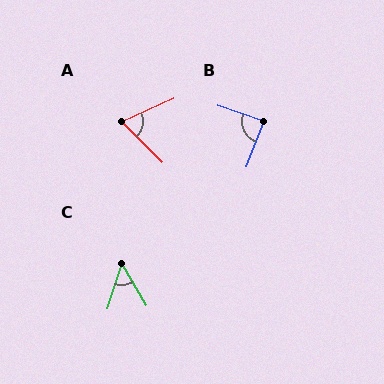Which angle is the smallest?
C, at approximately 49 degrees.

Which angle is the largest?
B, at approximately 87 degrees.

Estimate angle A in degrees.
Approximately 69 degrees.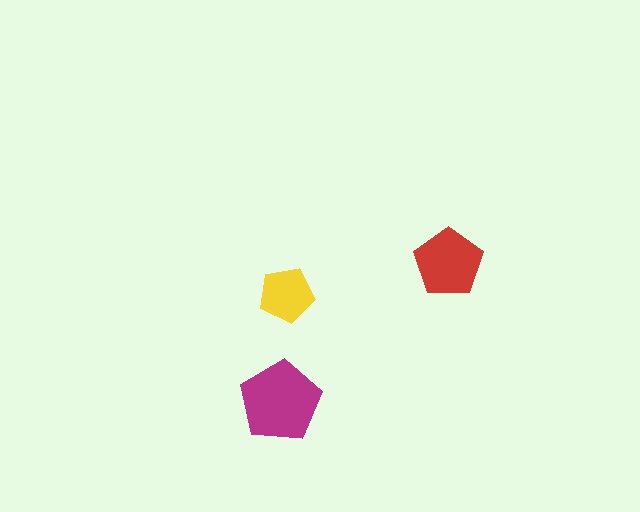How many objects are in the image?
There are 3 objects in the image.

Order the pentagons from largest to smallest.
the magenta one, the red one, the yellow one.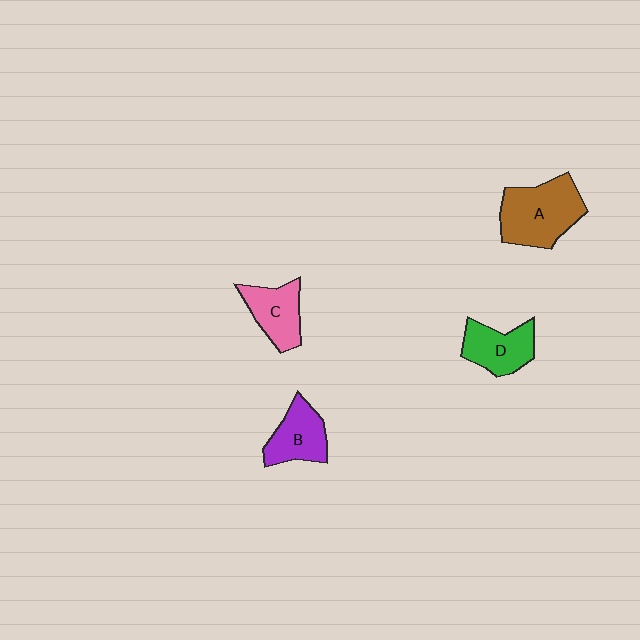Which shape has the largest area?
Shape A (brown).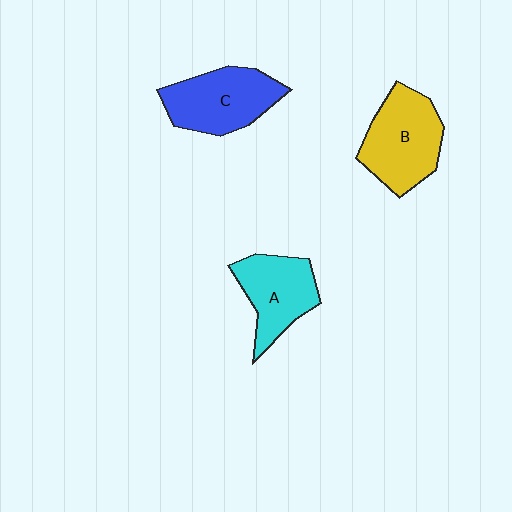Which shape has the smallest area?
Shape A (cyan).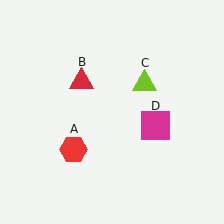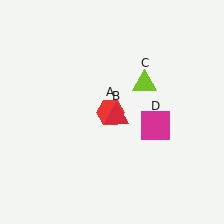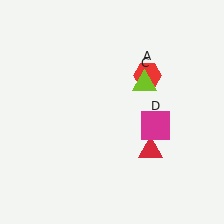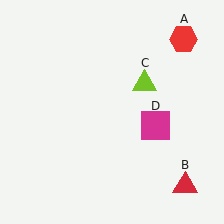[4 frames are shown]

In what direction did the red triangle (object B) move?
The red triangle (object B) moved down and to the right.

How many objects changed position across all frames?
2 objects changed position: red hexagon (object A), red triangle (object B).